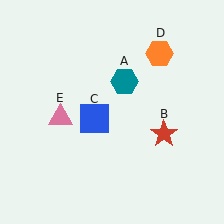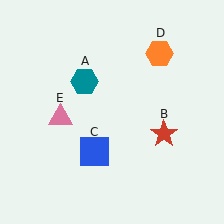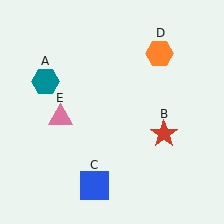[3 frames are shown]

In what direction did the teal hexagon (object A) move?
The teal hexagon (object A) moved left.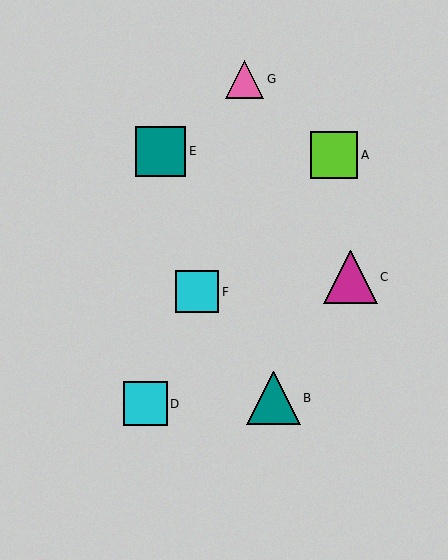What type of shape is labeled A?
Shape A is a lime square.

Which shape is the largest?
The magenta triangle (labeled C) is the largest.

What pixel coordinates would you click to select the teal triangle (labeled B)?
Click at (274, 398) to select the teal triangle B.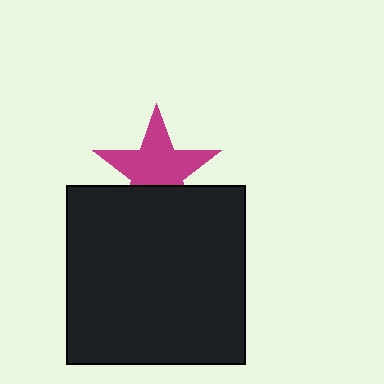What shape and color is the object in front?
The object in front is a black square.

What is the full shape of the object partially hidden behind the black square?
The partially hidden object is a magenta star.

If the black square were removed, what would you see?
You would see the complete magenta star.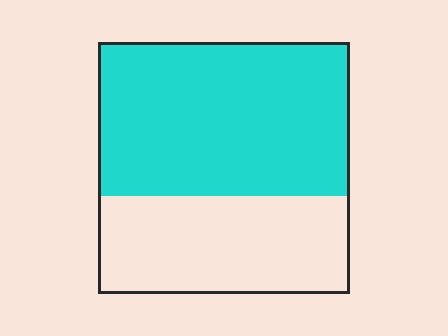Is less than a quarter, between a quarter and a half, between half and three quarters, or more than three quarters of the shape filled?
Between half and three quarters.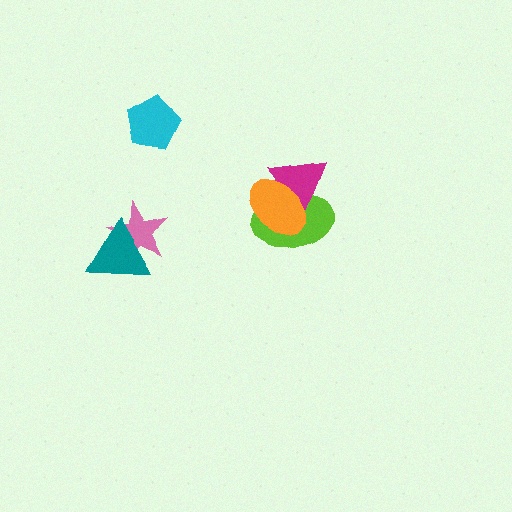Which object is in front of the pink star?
The teal triangle is in front of the pink star.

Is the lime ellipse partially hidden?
Yes, it is partially covered by another shape.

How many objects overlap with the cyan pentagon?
0 objects overlap with the cyan pentagon.